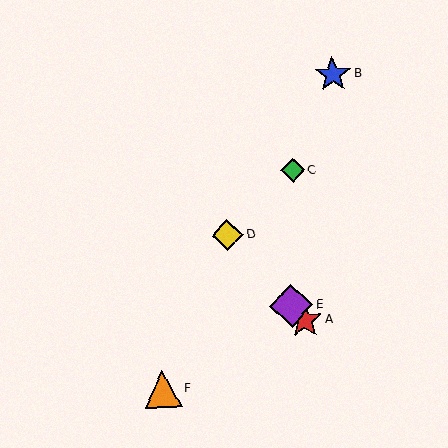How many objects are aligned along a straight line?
3 objects (A, D, E) are aligned along a straight line.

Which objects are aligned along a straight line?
Objects A, D, E are aligned along a straight line.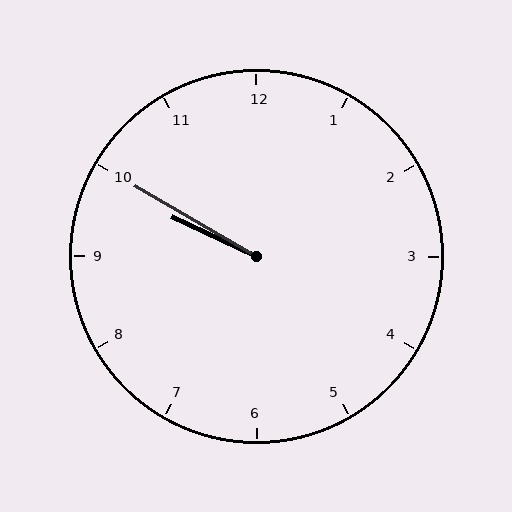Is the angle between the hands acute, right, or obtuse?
It is acute.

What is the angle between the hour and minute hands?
Approximately 5 degrees.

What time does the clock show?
9:50.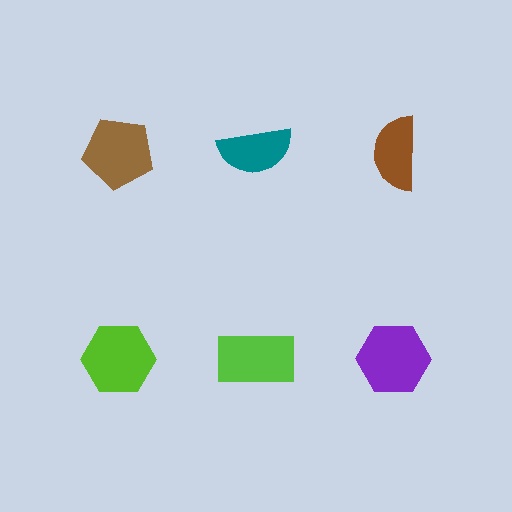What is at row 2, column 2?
A lime rectangle.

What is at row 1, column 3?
A brown semicircle.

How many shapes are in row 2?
3 shapes.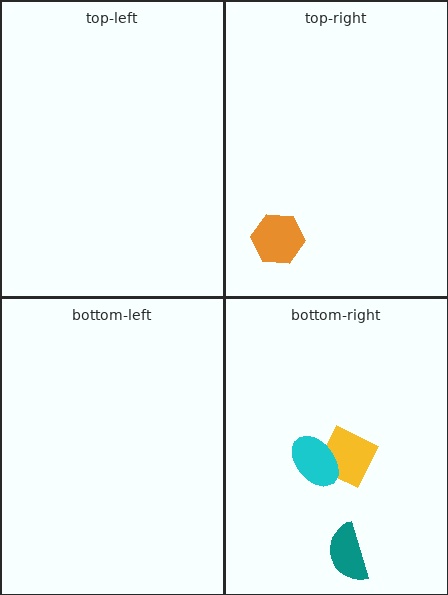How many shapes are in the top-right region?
1.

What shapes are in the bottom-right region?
The yellow square, the cyan ellipse, the teal semicircle.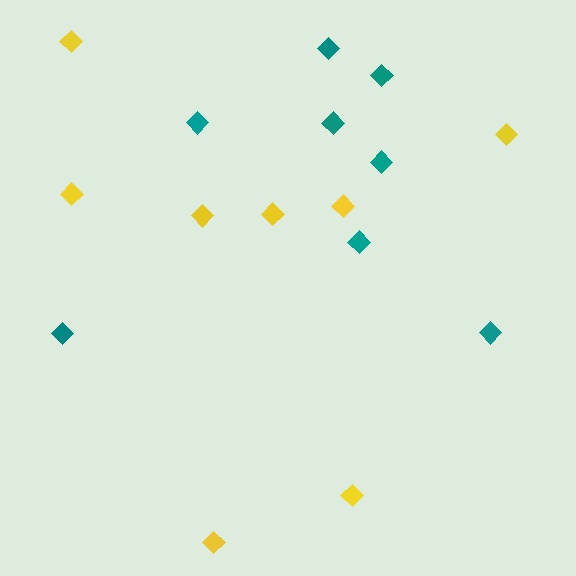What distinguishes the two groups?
There are 2 groups: one group of yellow diamonds (8) and one group of teal diamonds (8).